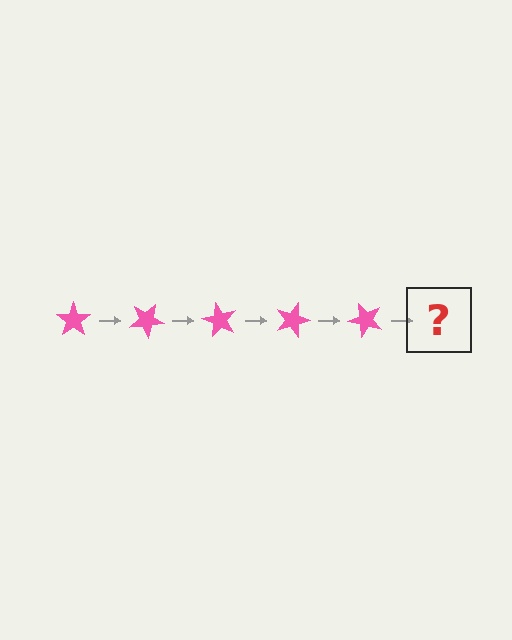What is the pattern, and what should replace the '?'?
The pattern is that the star rotates 30 degrees each step. The '?' should be a pink star rotated 150 degrees.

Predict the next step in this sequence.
The next step is a pink star rotated 150 degrees.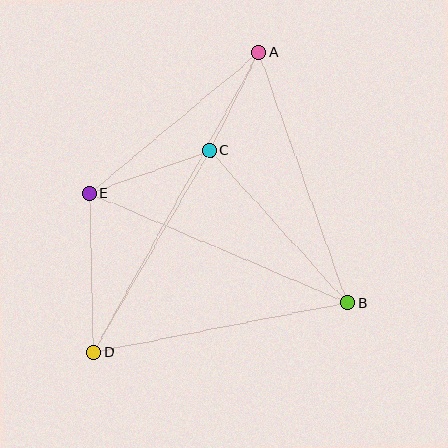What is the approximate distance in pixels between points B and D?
The distance between B and D is approximately 258 pixels.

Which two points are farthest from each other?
Points A and D are farthest from each other.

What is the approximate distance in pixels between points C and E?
The distance between C and E is approximately 128 pixels.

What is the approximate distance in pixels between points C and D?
The distance between C and D is approximately 233 pixels.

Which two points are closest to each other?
Points A and C are closest to each other.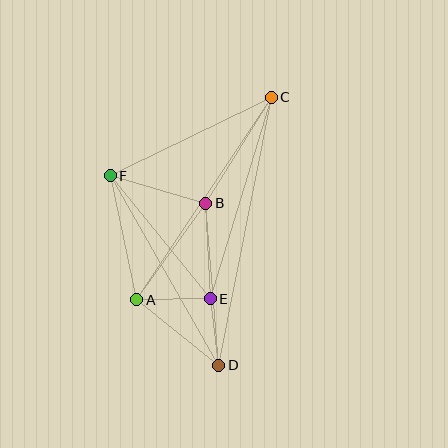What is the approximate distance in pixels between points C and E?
The distance between C and E is approximately 210 pixels.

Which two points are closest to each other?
Points D and E are closest to each other.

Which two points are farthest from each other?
Points C and D are farthest from each other.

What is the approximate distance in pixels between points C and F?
The distance between C and F is approximately 179 pixels.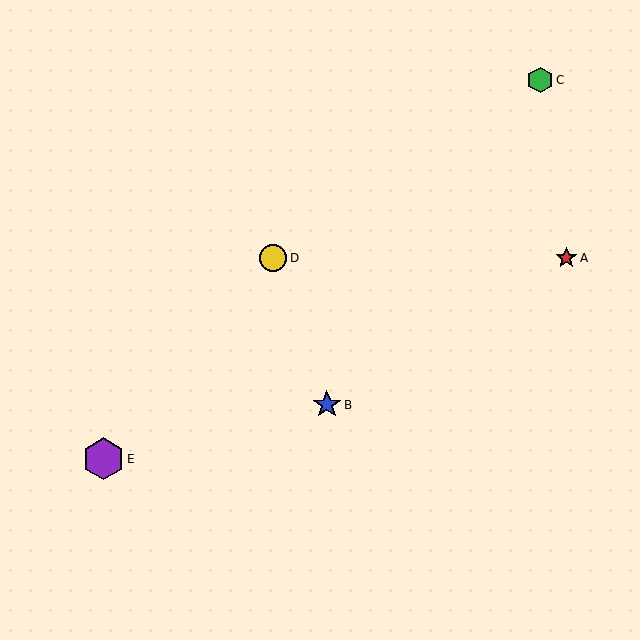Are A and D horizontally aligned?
Yes, both are at y≈258.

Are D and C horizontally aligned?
No, D is at y≈258 and C is at y≈80.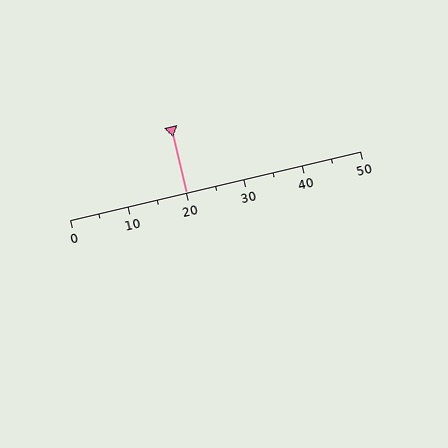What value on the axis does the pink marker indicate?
The marker indicates approximately 20.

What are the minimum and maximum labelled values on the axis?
The axis runs from 0 to 50.